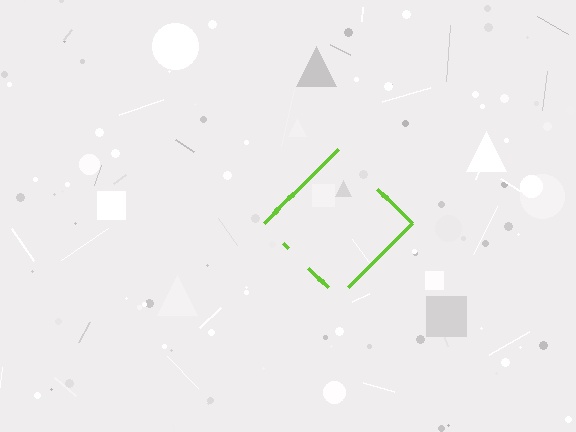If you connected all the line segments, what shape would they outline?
They would outline a diamond.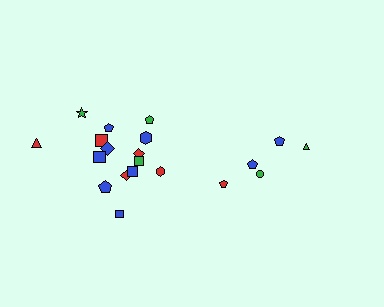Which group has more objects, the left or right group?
The left group.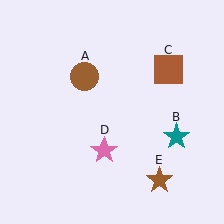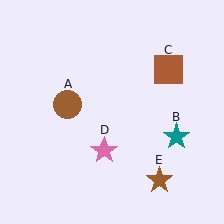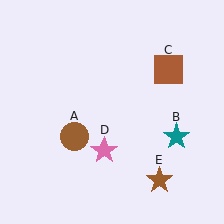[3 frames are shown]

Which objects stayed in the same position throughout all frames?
Teal star (object B) and brown square (object C) and pink star (object D) and brown star (object E) remained stationary.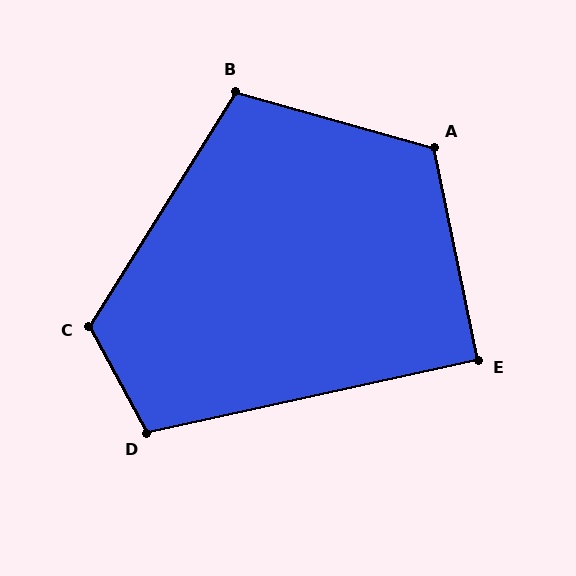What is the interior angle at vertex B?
Approximately 106 degrees (obtuse).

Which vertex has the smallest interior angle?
E, at approximately 91 degrees.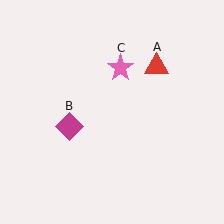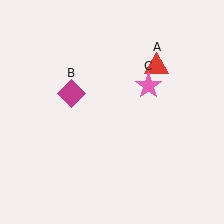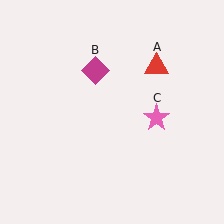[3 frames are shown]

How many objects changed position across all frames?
2 objects changed position: magenta diamond (object B), pink star (object C).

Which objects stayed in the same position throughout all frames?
Red triangle (object A) remained stationary.